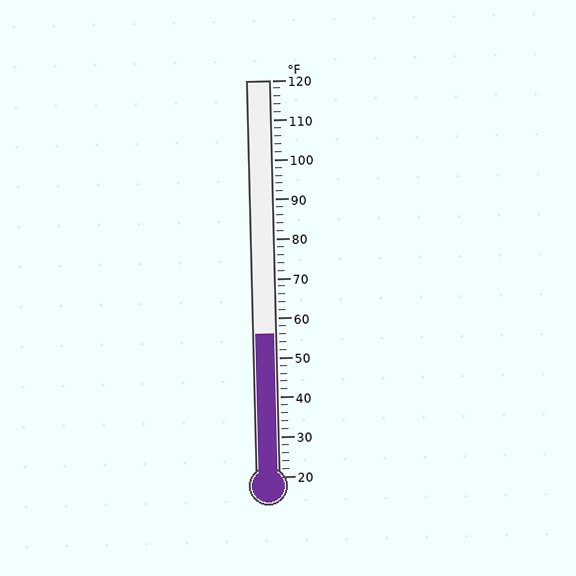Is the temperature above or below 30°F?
The temperature is above 30°F.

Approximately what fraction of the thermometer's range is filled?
The thermometer is filled to approximately 35% of its range.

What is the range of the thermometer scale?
The thermometer scale ranges from 20°F to 120°F.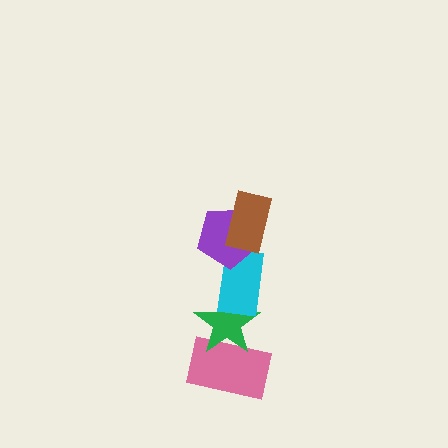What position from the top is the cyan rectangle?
The cyan rectangle is 3rd from the top.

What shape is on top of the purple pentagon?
The brown rectangle is on top of the purple pentagon.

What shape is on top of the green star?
The cyan rectangle is on top of the green star.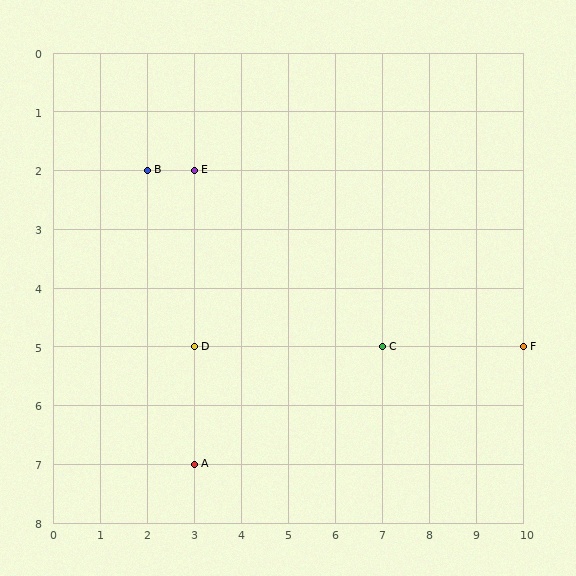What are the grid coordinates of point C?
Point C is at grid coordinates (7, 5).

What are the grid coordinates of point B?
Point B is at grid coordinates (2, 2).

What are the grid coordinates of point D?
Point D is at grid coordinates (3, 5).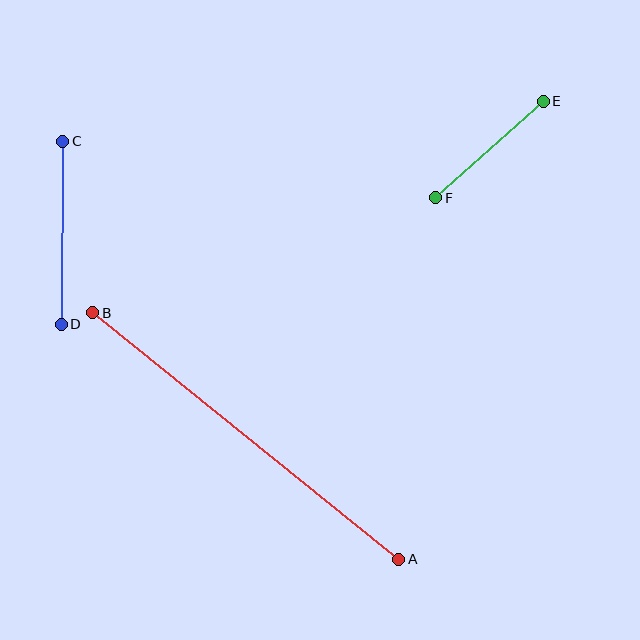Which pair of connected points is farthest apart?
Points A and B are farthest apart.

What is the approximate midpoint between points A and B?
The midpoint is at approximately (246, 436) pixels.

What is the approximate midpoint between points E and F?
The midpoint is at approximately (489, 149) pixels.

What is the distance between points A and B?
The distance is approximately 393 pixels.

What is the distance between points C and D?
The distance is approximately 183 pixels.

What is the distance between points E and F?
The distance is approximately 144 pixels.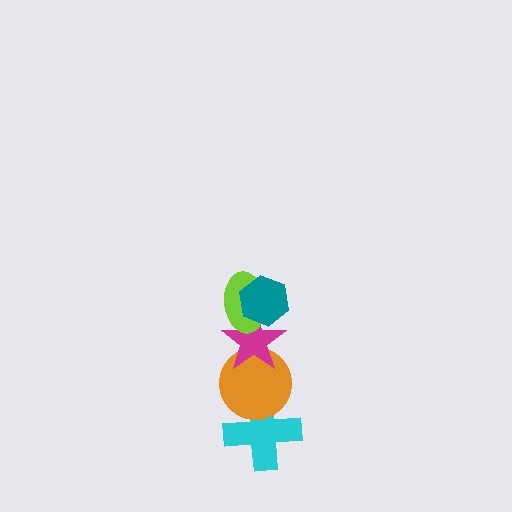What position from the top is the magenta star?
The magenta star is 3rd from the top.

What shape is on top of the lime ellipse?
The teal hexagon is on top of the lime ellipse.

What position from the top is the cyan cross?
The cyan cross is 5th from the top.